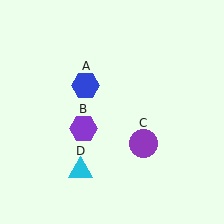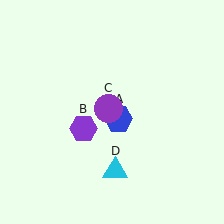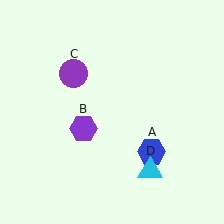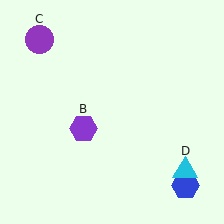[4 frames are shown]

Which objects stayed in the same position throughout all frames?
Purple hexagon (object B) remained stationary.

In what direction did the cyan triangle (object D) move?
The cyan triangle (object D) moved right.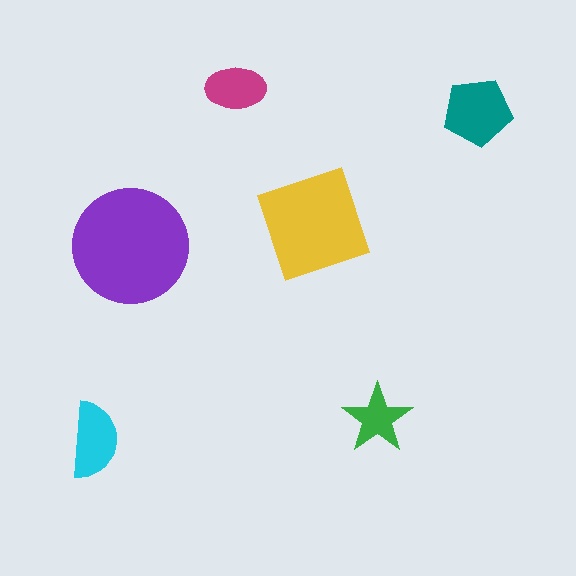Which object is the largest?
The purple circle.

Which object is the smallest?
The green star.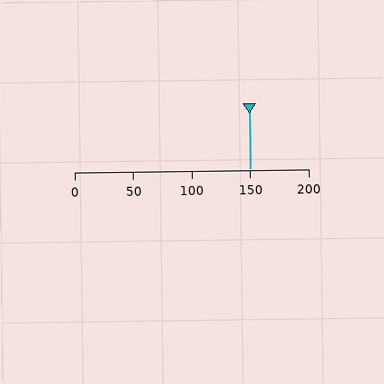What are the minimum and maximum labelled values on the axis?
The axis runs from 0 to 200.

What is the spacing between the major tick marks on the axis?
The major ticks are spaced 50 apart.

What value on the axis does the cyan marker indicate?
The marker indicates approximately 150.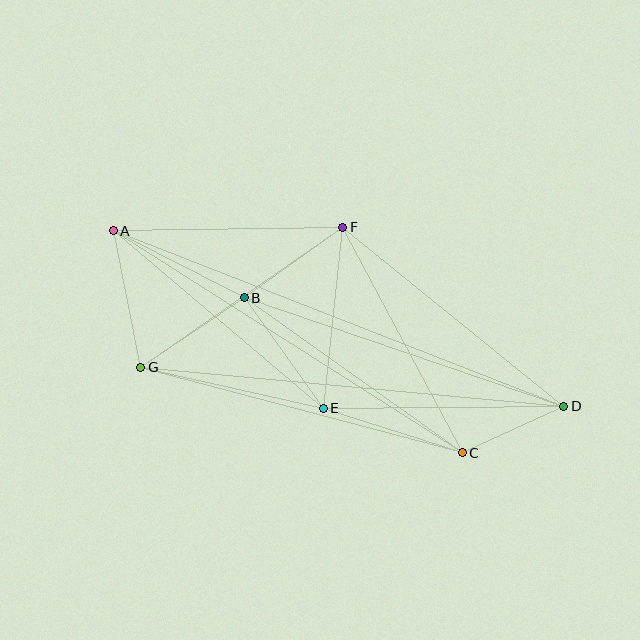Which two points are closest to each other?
Points C and D are closest to each other.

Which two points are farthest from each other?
Points A and D are farthest from each other.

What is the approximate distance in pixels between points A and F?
The distance between A and F is approximately 229 pixels.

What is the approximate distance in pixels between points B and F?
The distance between B and F is approximately 121 pixels.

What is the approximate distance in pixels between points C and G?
The distance between C and G is approximately 333 pixels.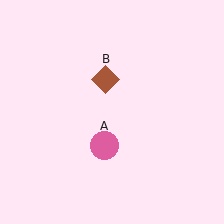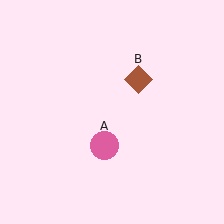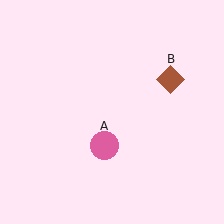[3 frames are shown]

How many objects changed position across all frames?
1 object changed position: brown diamond (object B).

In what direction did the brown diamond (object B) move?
The brown diamond (object B) moved right.